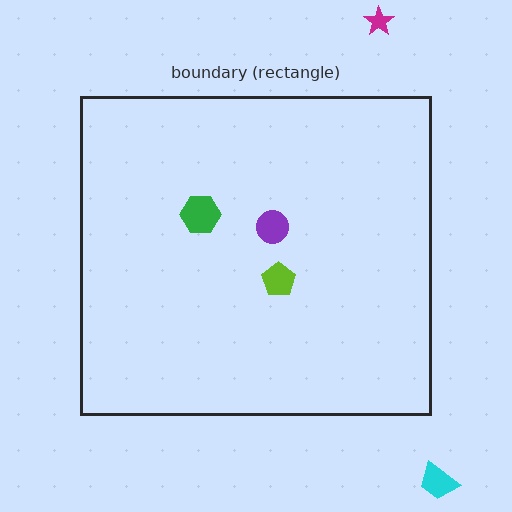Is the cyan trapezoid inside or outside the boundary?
Outside.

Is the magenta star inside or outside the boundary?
Outside.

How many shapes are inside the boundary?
3 inside, 2 outside.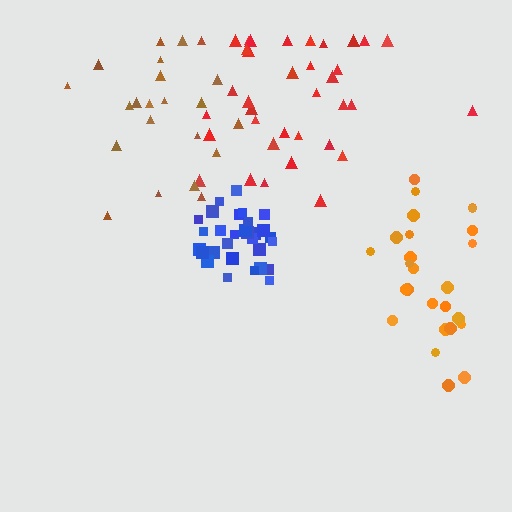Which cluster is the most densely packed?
Blue.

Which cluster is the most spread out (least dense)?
Brown.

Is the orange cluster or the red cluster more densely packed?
Orange.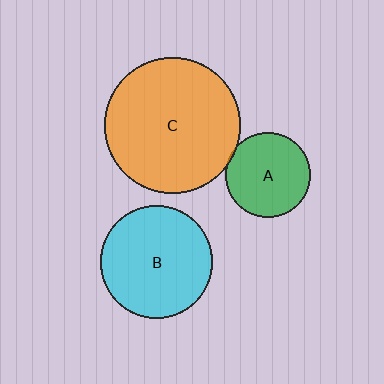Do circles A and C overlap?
Yes.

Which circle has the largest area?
Circle C (orange).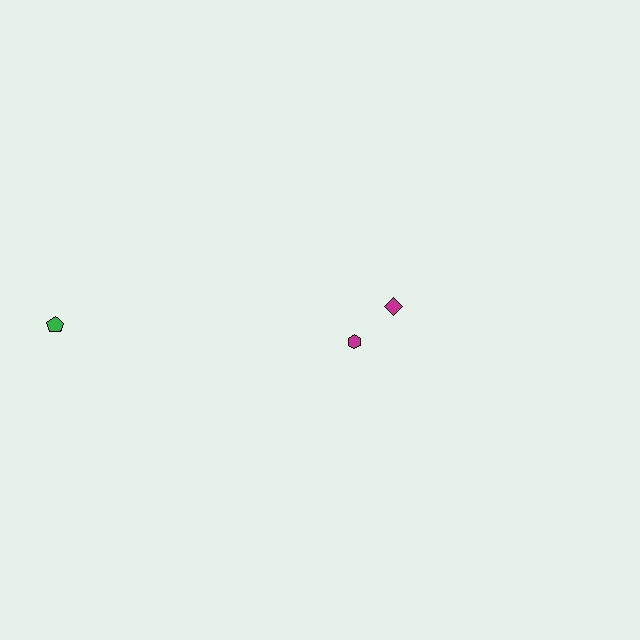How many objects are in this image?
There are 3 objects.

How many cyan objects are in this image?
There are no cyan objects.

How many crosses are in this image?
There are no crosses.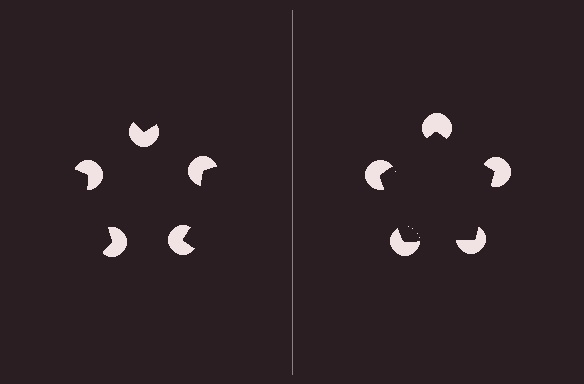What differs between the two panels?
The pac-man discs are positioned identically on both sides; only the wedge orientations differ. On the right they align to a pentagon; on the left they are misaligned.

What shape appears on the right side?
An illusory pentagon.